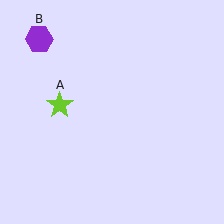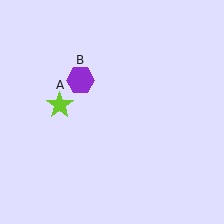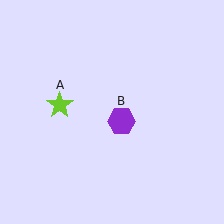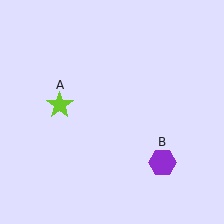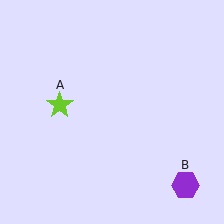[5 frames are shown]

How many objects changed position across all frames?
1 object changed position: purple hexagon (object B).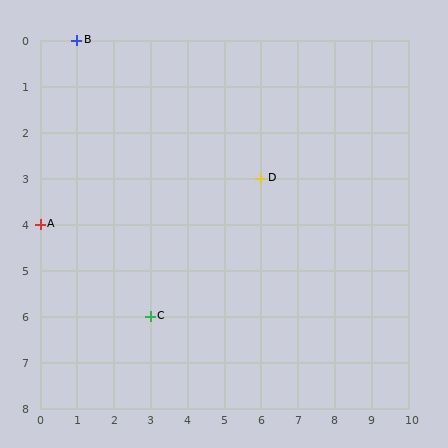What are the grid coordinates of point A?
Point A is at grid coordinates (0, 4).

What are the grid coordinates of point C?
Point C is at grid coordinates (3, 6).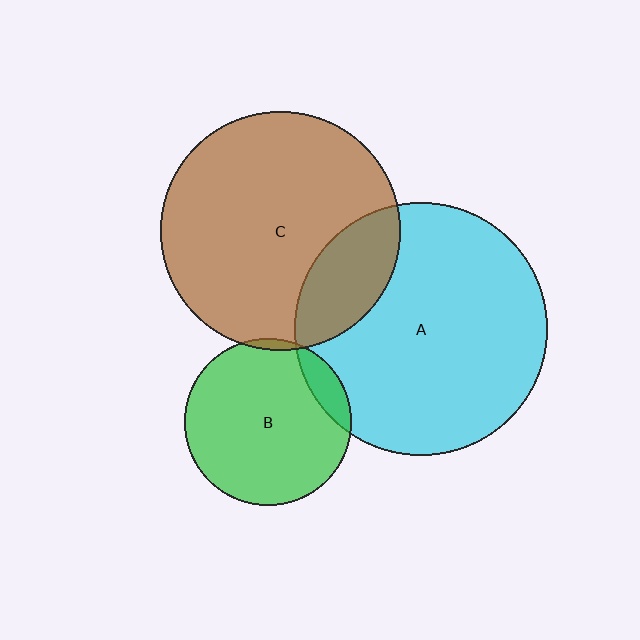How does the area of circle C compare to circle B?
Approximately 2.1 times.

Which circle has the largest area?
Circle A (cyan).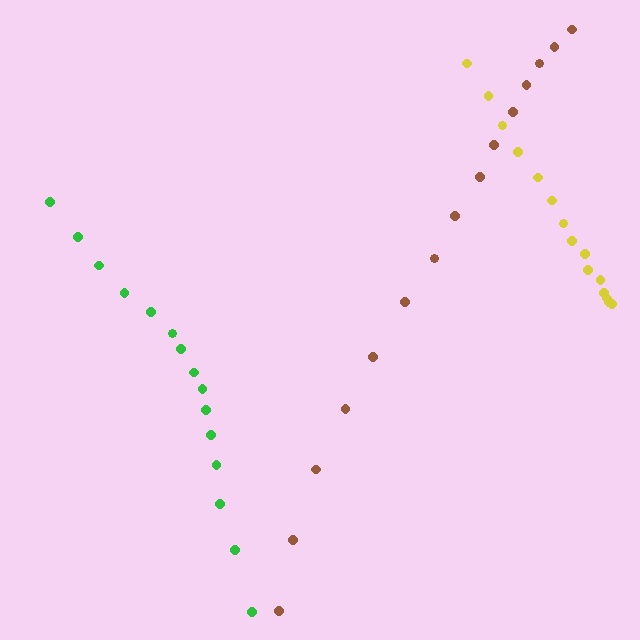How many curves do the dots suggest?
There are 3 distinct paths.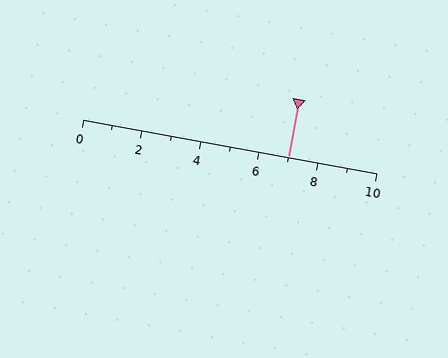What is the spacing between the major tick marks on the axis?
The major ticks are spaced 2 apart.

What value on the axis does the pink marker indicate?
The marker indicates approximately 7.